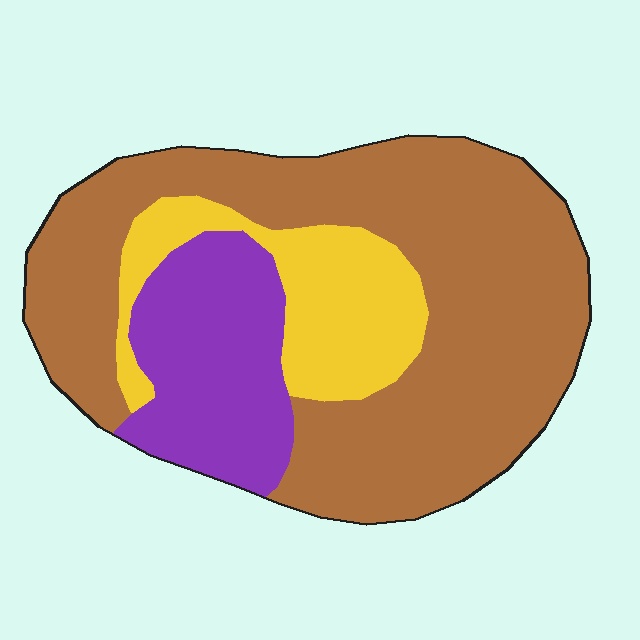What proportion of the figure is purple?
Purple covers roughly 20% of the figure.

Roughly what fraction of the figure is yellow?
Yellow takes up less than a quarter of the figure.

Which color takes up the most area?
Brown, at roughly 60%.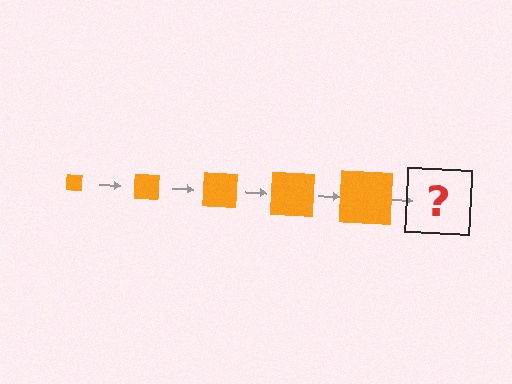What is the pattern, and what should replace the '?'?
The pattern is that the square gets progressively larger each step. The '?' should be an orange square, larger than the previous one.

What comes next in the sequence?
The next element should be an orange square, larger than the previous one.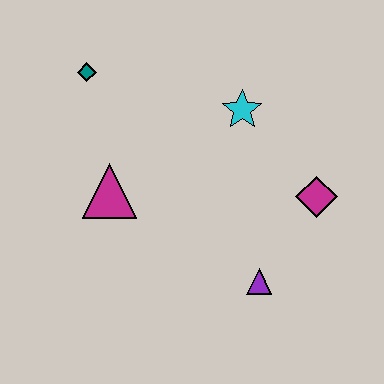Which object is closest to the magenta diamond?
The purple triangle is closest to the magenta diamond.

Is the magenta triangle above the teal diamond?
No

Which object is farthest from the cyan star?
The purple triangle is farthest from the cyan star.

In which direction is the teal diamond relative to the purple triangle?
The teal diamond is above the purple triangle.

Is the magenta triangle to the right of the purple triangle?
No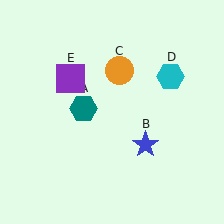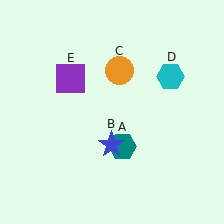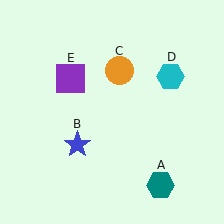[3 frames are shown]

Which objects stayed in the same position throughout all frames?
Orange circle (object C) and cyan hexagon (object D) and purple square (object E) remained stationary.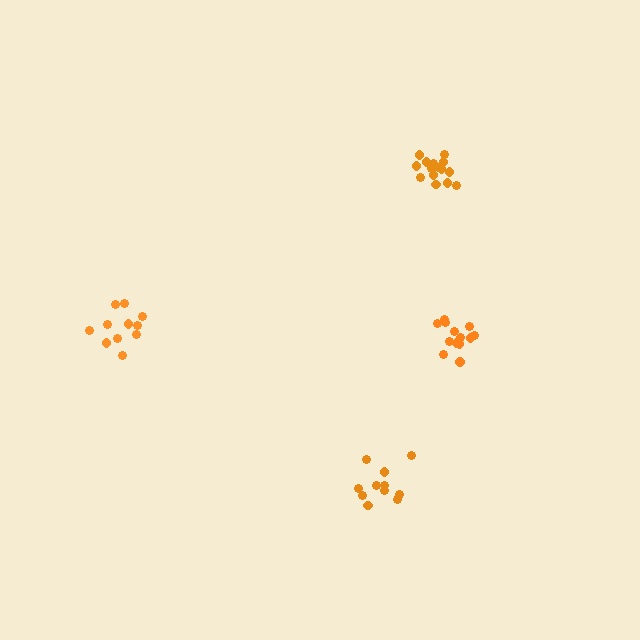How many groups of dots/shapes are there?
There are 4 groups.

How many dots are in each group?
Group 1: 13 dots, Group 2: 16 dots, Group 3: 11 dots, Group 4: 11 dots (51 total).